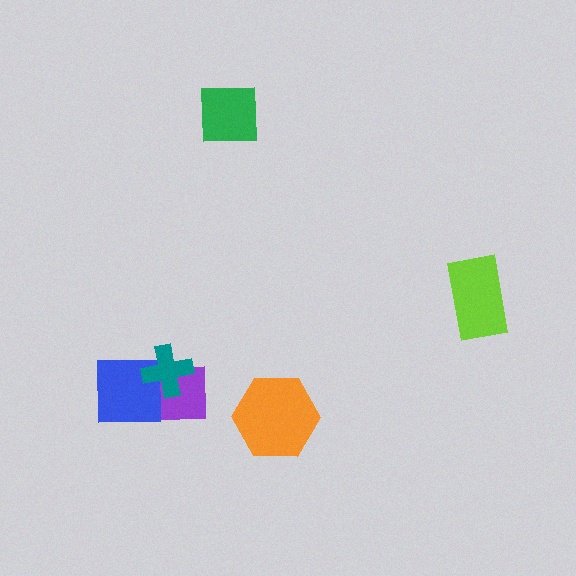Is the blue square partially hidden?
Yes, it is partially covered by another shape.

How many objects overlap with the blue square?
2 objects overlap with the blue square.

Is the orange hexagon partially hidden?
No, no other shape covers it.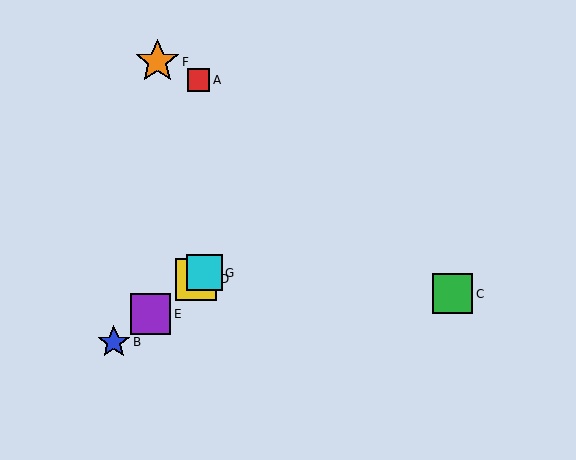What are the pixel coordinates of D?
Object D is at (196, 279).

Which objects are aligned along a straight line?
Objects B, D, E, G are aligned along a straight line.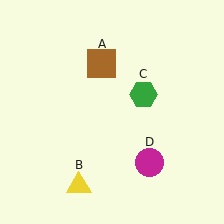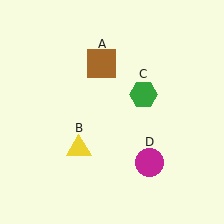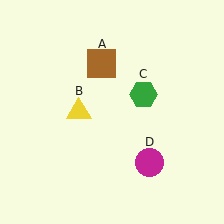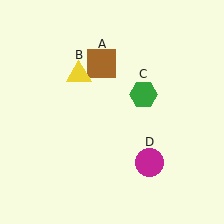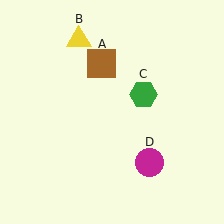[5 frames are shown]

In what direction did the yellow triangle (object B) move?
The yellow triangle (object B) moved up.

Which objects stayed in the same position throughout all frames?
Brown square (object A) and green hexagon (object C) and magenta circle (object D) remained stationary.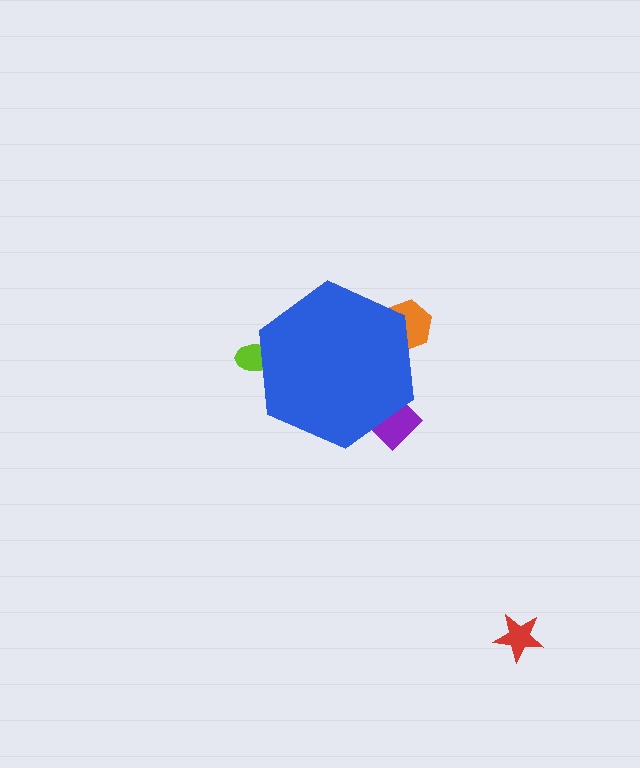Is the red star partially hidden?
No, the red star is fully visible.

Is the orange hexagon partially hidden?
Yes, the orange hexagon is partially hidden behind the blue hexagon.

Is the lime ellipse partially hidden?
Yes, the lime ellipse is partially hidden behind the blue hexagon.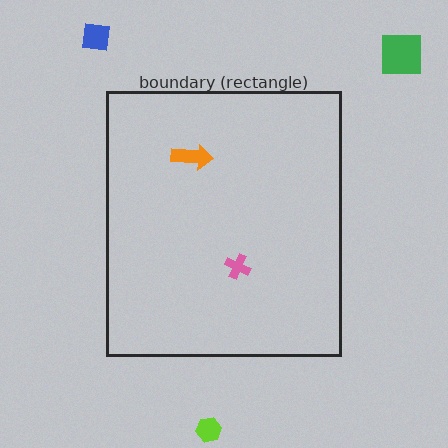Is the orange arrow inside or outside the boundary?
Inside.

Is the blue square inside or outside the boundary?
Outside.